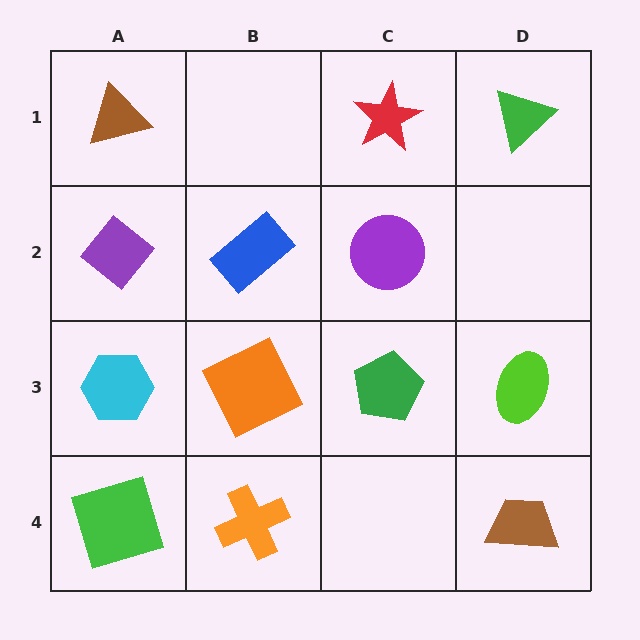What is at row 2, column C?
A purple circle.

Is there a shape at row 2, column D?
No, that cell is empty.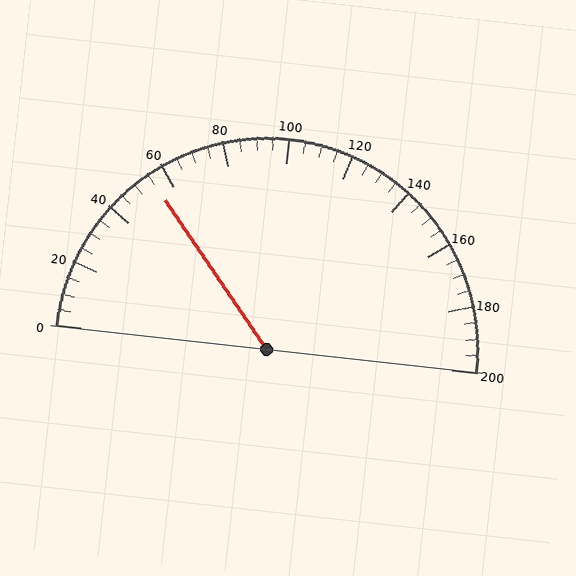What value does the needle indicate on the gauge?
The needle indicates approximately 55.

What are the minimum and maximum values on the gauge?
The gauge ranges from 0 to 200.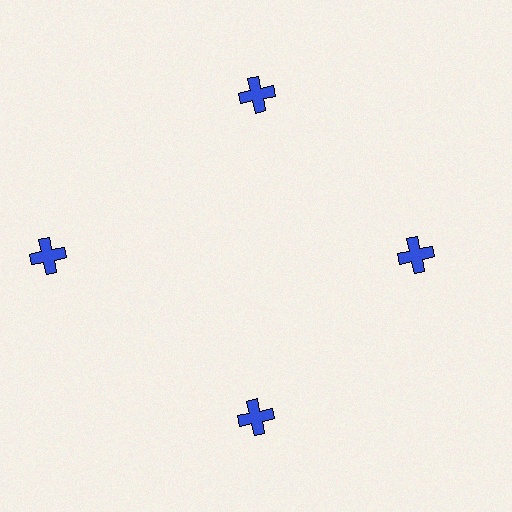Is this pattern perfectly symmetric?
No. The 4 blue crosses are arranged in a ring, but one element near the 9 o'clock position is pushed outward from the center, breaking the 4-fold rotational symmetry.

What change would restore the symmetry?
The symmetry would be restored by moving it inward, back onto the ring so that all 4 crosses sit at equal angles and equal distance from the center.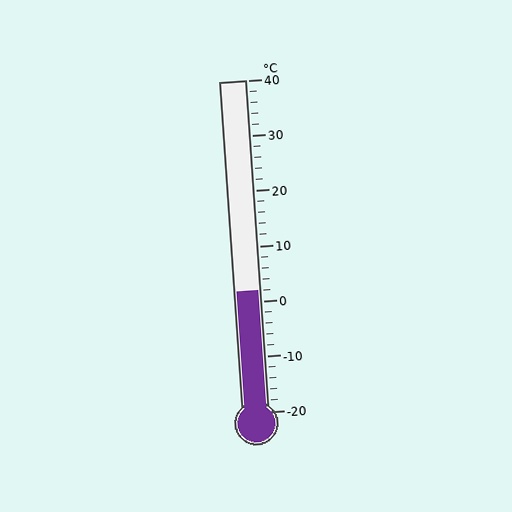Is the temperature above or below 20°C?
The temperature is below 20°C.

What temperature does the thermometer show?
The thermometer shows approximately 2°C.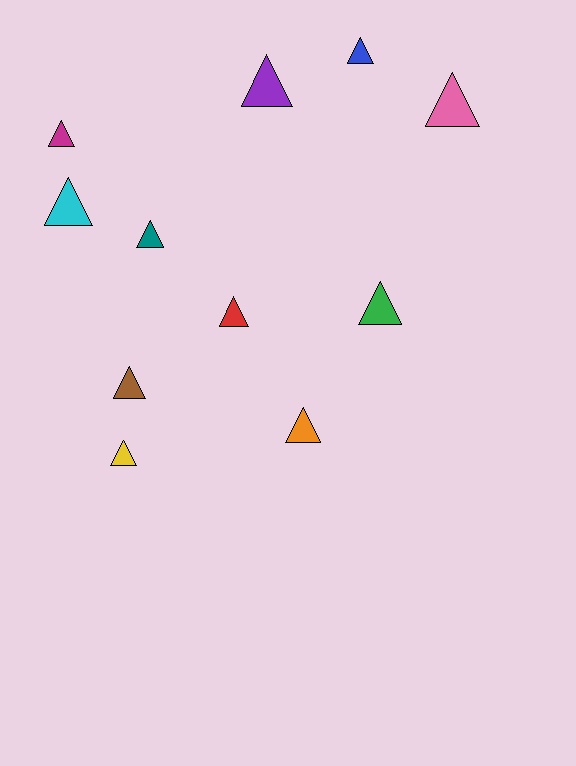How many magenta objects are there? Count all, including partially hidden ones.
There is 1 magenta object.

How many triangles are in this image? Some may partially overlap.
There are 11 triangles.